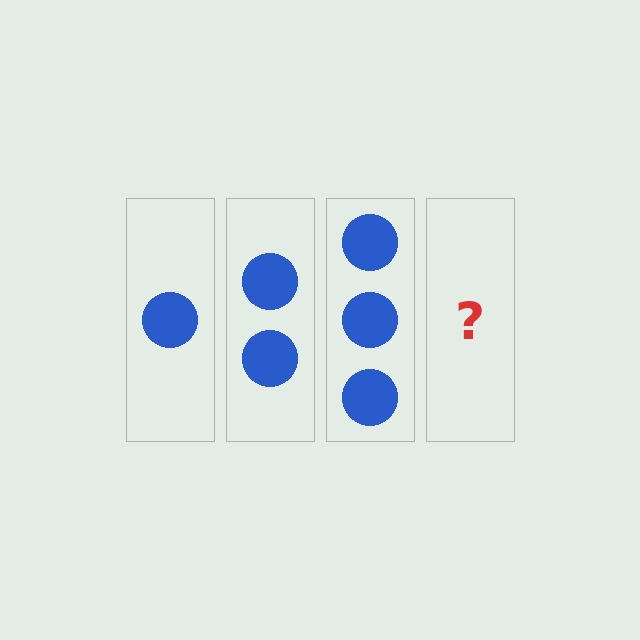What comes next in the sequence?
The next element should be 4 circles.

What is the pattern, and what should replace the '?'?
The pattern is that each step adds one more circle. The '?' should be 4 circles.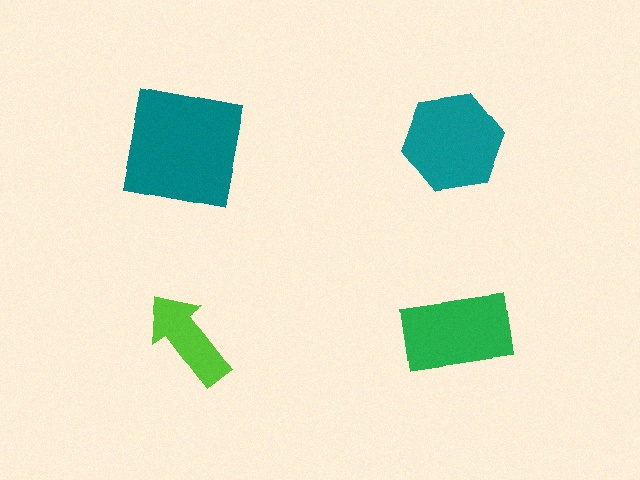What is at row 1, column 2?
A teal hexagon.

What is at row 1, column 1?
A teal square.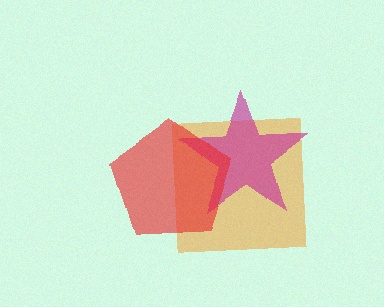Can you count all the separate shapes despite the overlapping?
Yes, there are 3 separate shapes.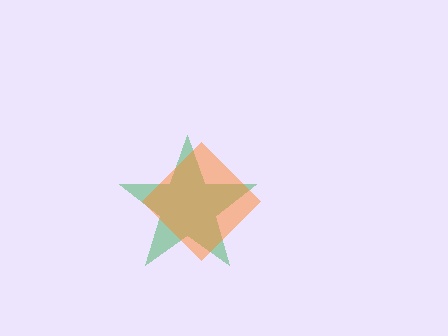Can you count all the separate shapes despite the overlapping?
Yes, there are 2 separate shapes.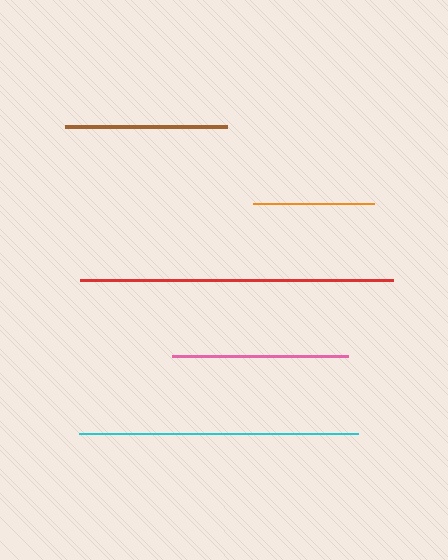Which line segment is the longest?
The red line is the longest at approximately 314 pixels.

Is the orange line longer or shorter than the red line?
The red line is longer than the orange line.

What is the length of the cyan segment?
The cyan segment is approximately 279 pixels long.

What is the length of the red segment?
The red segment is approximately 314 pixels long.